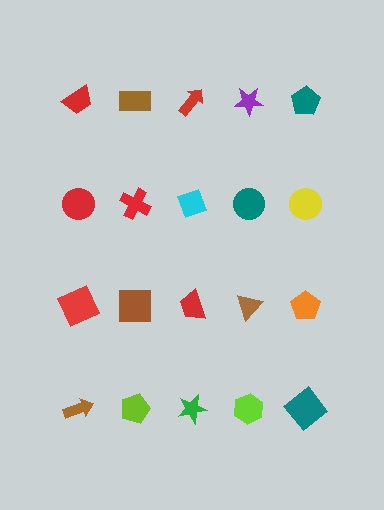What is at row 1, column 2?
A brown rectangle.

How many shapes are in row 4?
5 shapes.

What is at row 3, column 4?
A brown triangle.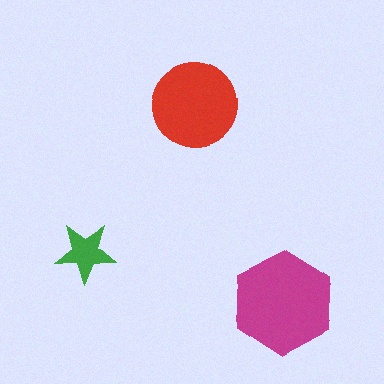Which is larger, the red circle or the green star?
The red circle.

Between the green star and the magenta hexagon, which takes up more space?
The magenta hexagon.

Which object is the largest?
The magenta hexagon.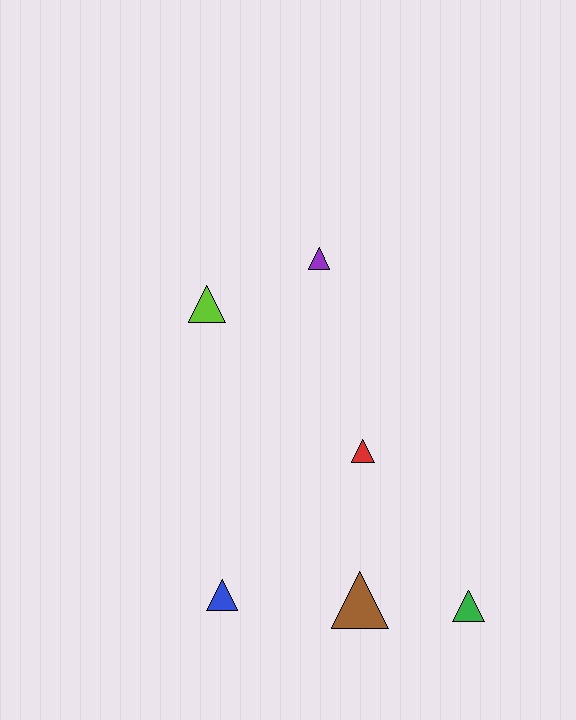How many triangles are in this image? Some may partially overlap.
There are 6 triangles.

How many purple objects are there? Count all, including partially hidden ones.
There is 1 purple object.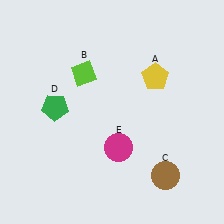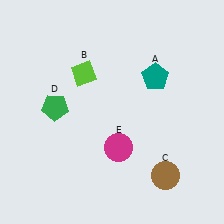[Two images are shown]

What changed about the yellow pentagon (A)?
In Image 1, A is yellow. In Image 2, it changed to teal.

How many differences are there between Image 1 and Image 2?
There is 1 difference between the two images.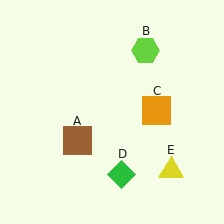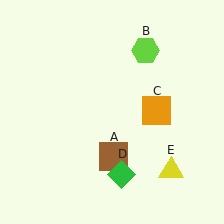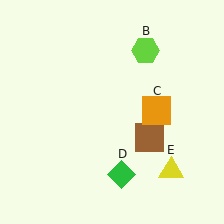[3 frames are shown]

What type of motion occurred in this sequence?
The brown square (object A) rotated counterclockwise around the center of the scene.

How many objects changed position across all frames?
1 object changed position: brown square (object A).